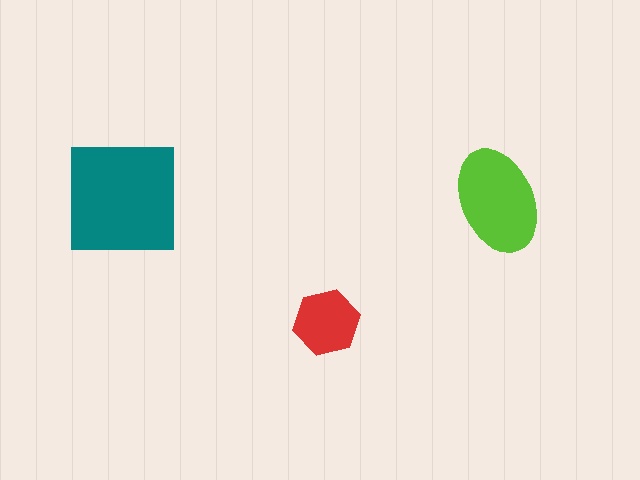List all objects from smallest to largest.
The red hexagon, the lime ellipse, the teal square.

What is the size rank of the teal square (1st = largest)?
1st.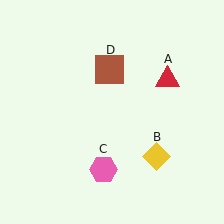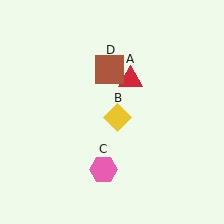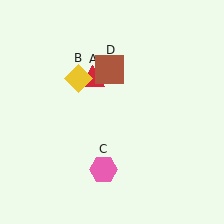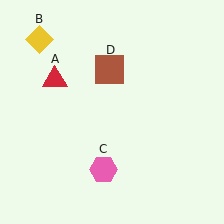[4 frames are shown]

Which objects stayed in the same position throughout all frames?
Pink hexagon (object C) and brown square (object D) remained stationary.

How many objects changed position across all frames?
2 objects changed position: red triangle (object A), yellow diamond (object B).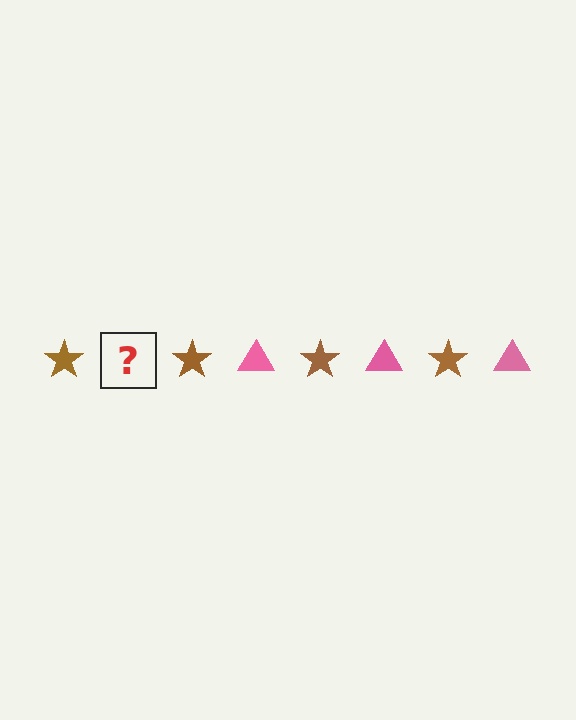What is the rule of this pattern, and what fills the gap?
The rule is that the pattern alternates between brown star and pink triangle. The gap should be filled with a pink triangle.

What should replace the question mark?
The question mark should be replaced with a pink triangle.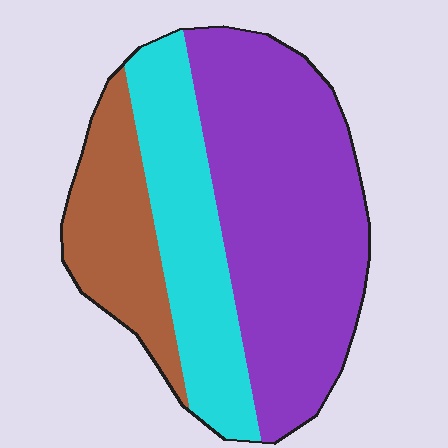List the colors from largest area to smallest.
From largest to smallest: purple, cyan, brown.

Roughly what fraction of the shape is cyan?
Cyan covers about 25% of the shape.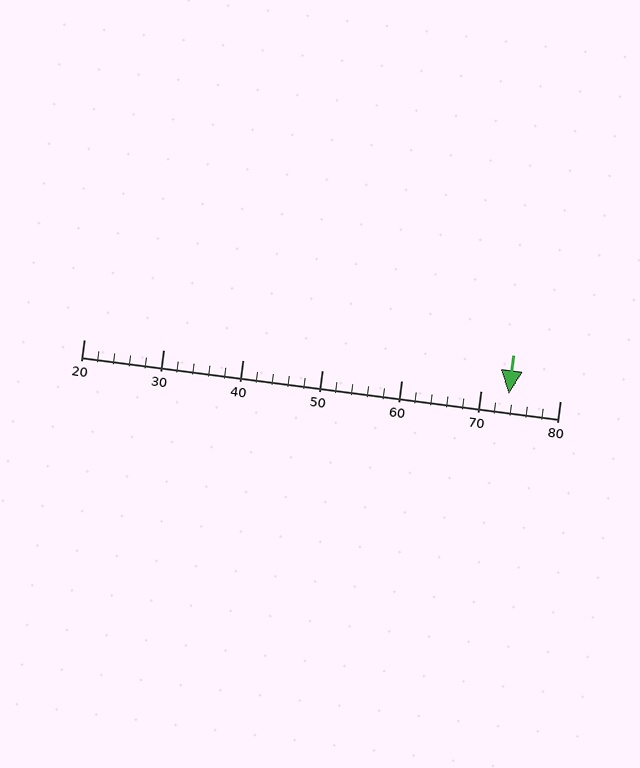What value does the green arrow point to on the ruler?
The green arrow points to approximately 74.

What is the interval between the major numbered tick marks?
The major tick marks are spaced 10 units apart.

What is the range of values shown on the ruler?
The ruler shows values from 20 to 80.